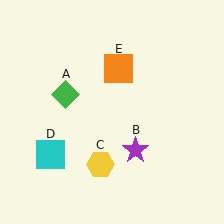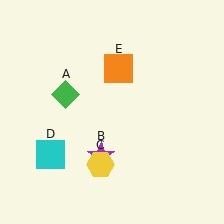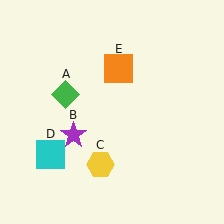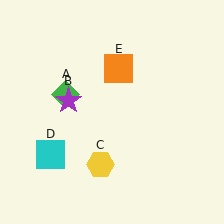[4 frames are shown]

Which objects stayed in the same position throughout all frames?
Green diamond (object A) and yellow hexagon (object C) and cyan square (object D) and orange square (object E) remained stationary.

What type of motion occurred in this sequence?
The purple star (object B) rotated clockwise around the center of the scene.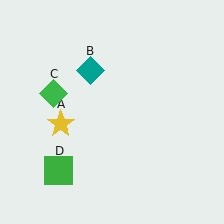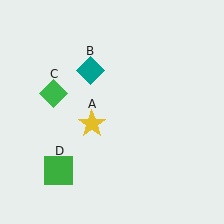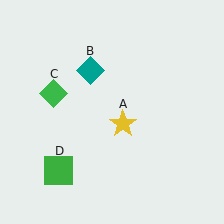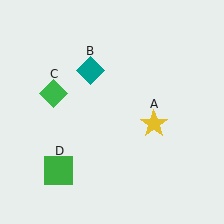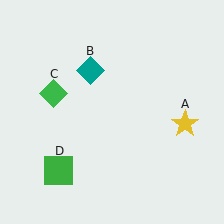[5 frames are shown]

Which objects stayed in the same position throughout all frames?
Teal diamond (object B) and green diamond (object C) and green square (object D) remained stationary.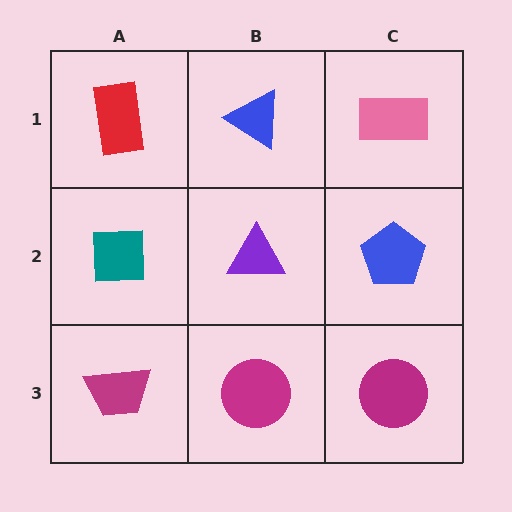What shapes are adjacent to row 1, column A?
A teal square (row 2, column A), a blue triangle (row 1, column B).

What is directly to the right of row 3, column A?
A magenta circle.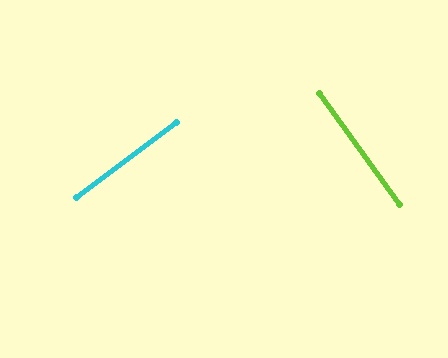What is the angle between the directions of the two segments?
Approximately 89 degrees.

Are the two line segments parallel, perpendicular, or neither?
Perpendicular — they meet at approximately 89°.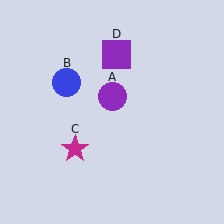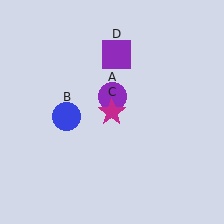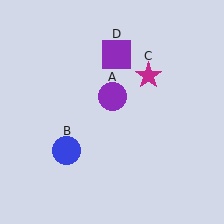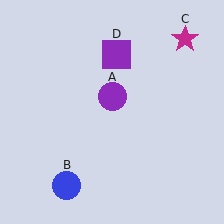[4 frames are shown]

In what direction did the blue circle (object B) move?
The blue circle (object B) moved down.